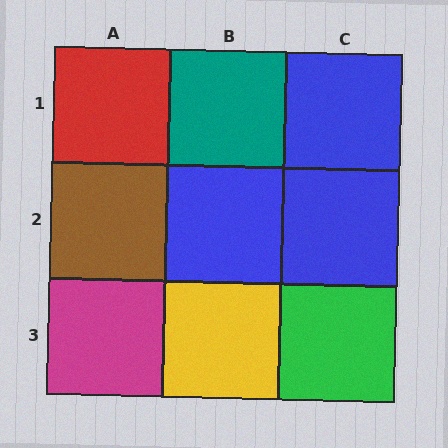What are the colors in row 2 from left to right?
Brown, blue, blue.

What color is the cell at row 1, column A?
Red.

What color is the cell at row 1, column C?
Blue.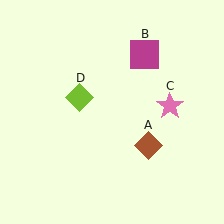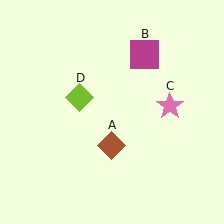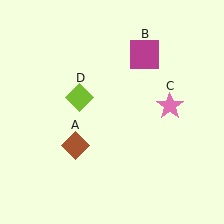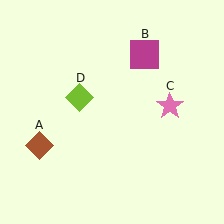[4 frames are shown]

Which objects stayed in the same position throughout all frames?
Magenta square (object B) and pink star (object C) and lime diamond (object D) remained stationary.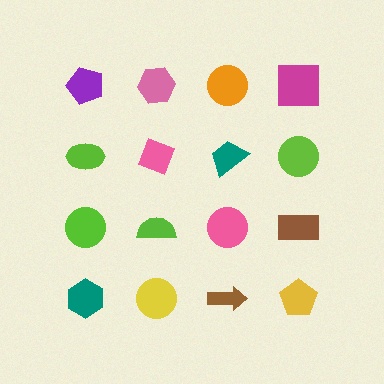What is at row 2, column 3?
A teal trapezoid.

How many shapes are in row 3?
4 shapes.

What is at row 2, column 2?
A pink diamond.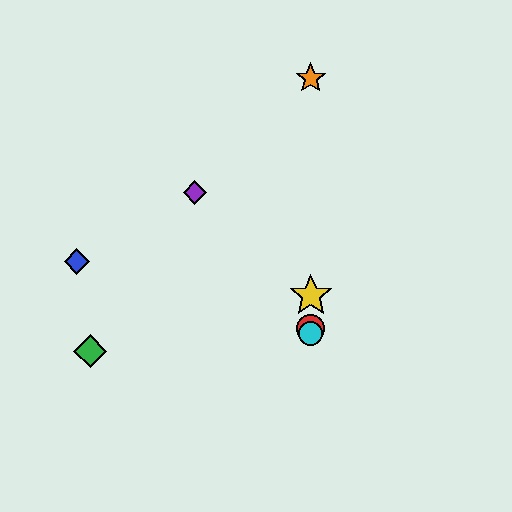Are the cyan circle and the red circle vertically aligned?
Yes, both are at x≈311.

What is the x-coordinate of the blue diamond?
The blue diamond is at x≈77.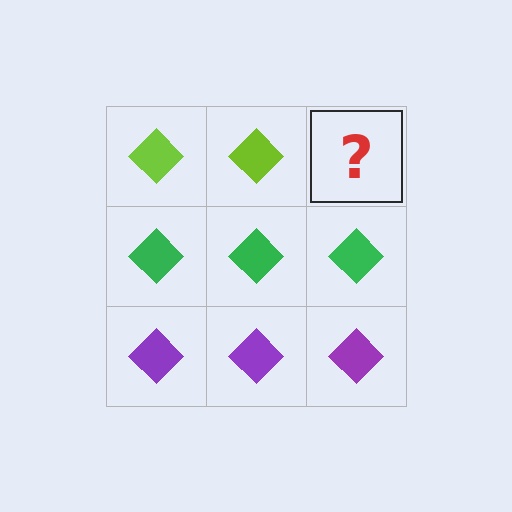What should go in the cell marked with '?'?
The missing cell should contain a lime diamond.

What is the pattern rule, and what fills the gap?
The rule is that each row has a consistent color. The gap should be filled with a lime diamond.